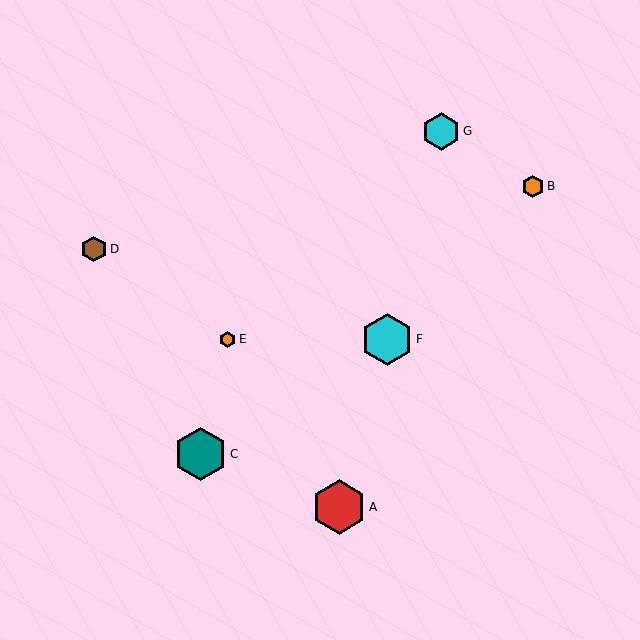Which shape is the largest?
The red hexagon (labeled A) is the largest.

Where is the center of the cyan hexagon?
The center of the cyan hexagon is at (387, 339).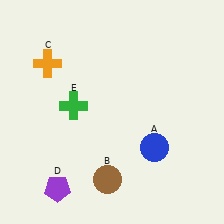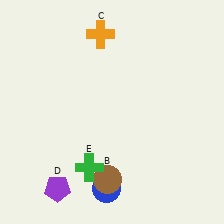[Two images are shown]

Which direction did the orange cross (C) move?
The orange cross (C) moved right.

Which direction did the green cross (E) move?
The green cross (E) moved down.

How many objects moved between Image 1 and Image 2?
3 objects moved between the two images.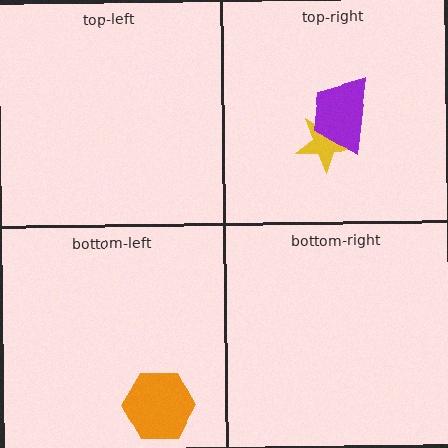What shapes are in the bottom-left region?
The orange hexagon.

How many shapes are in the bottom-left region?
1.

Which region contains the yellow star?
The top-right region.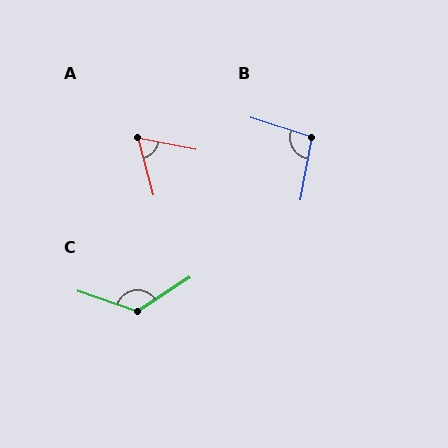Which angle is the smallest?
A, at approximately 63 degrees.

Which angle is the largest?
C, at approximately 127 degrees.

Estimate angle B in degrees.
Approximately 98 degrees.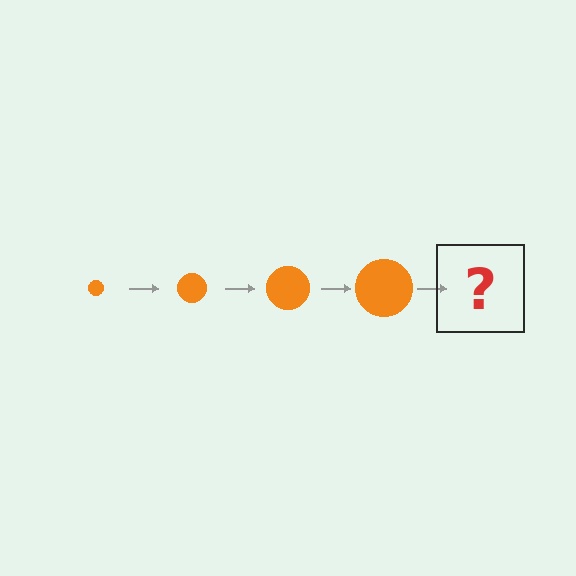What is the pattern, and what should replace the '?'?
The pattern is that the circle gets progressively larger each step. The '?' should be an orange circle, larger than the previous one.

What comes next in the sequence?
The next element should be an orange circle, larger than the previous one.